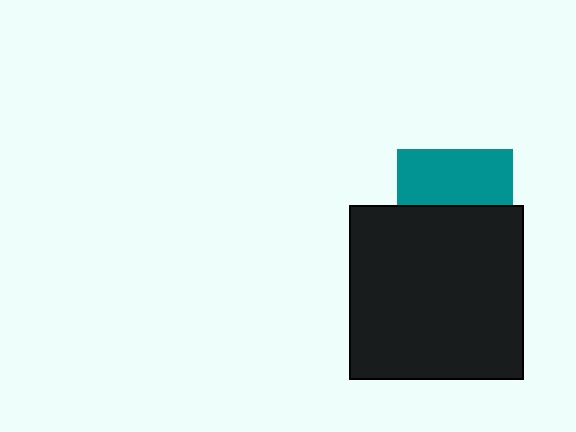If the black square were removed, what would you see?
You would see the complete teal square.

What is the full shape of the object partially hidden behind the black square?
The partially hidden object is a teal square.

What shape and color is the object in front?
The object in front is a black square.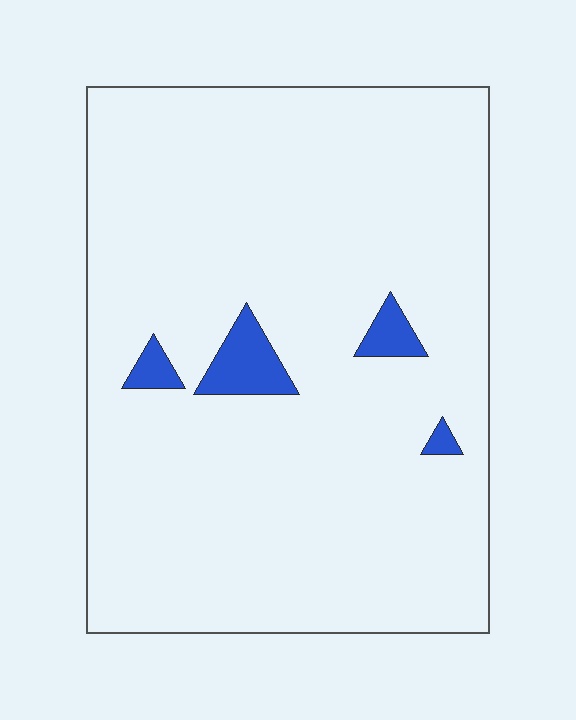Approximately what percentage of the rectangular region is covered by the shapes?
Approximately 5%.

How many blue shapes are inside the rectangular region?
4.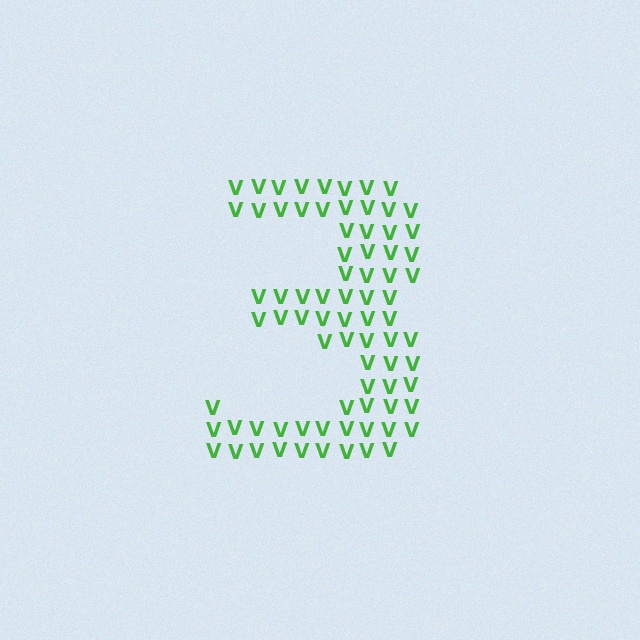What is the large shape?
The large shape is the digit 3.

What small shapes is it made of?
It is made of small letter V's.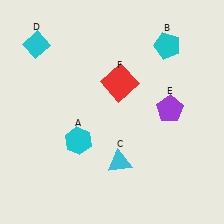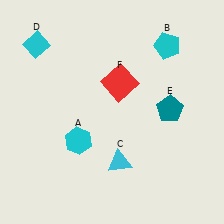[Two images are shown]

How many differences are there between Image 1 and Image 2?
There is 1 difference between the two images.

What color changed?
The pentagon (E) changed from purple in Image 1 to teal in Image 2.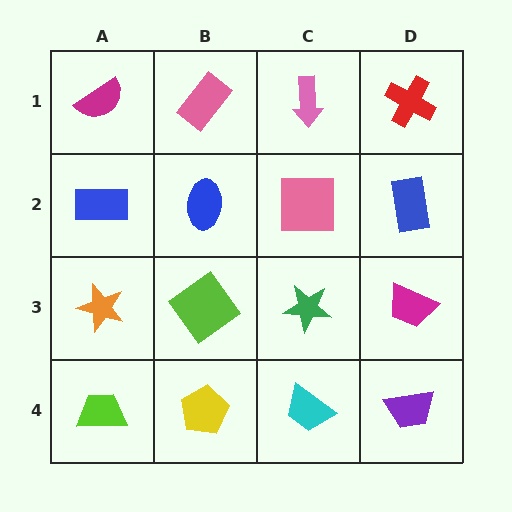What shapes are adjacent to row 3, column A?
A blue rectangle (row 2, column A), a lime trapezoid (row 4, column A), a lime diamond (row 3, column B).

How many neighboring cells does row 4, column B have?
3.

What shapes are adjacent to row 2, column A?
A magenta semicircle (row 1, column A), an orange star (row 3, column A), a blue ellipse (row 2, column B).